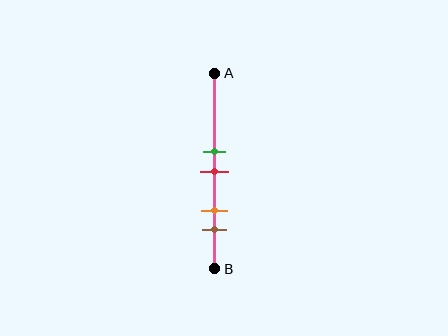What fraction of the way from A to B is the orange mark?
The orange mark is approximately 70% (0.7) of the way from A to B.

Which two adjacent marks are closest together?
The green and red marks are the closest adjacent pair.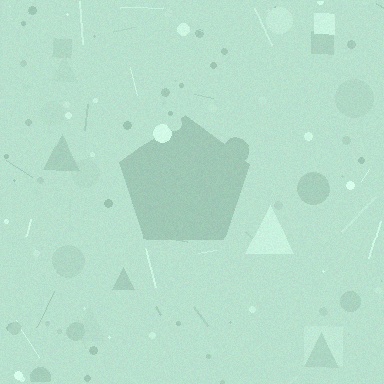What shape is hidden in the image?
A pentagon is hidden in the image.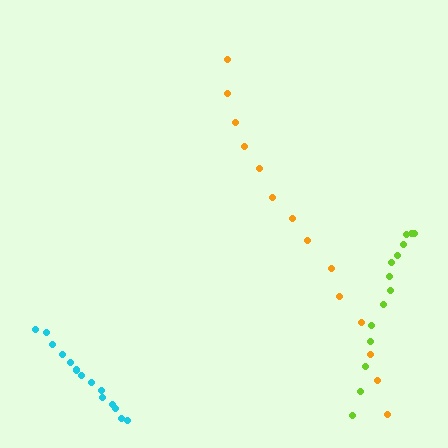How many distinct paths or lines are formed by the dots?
There are 3 distinct paths.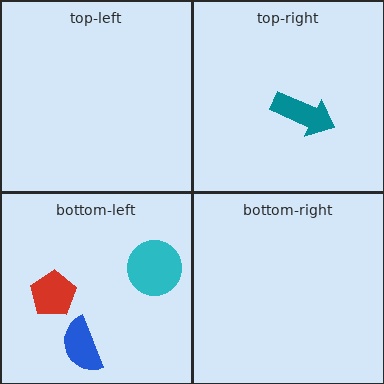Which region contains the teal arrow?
The top-right region.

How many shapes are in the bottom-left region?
3.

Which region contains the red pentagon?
The bottom-left region.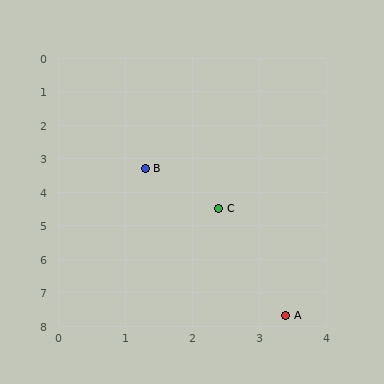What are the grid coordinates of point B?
Point B is at approximately (1.3, 3.3).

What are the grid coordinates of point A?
Point A is at approximately (3.4, 7.7).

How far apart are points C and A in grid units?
Points C and A are about 3.4 grid units apart.